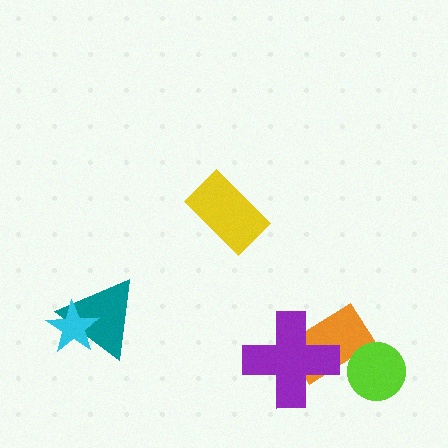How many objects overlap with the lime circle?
1 object overlaps with the lime circle.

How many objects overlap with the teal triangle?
1 object overlaps with the teal triangle.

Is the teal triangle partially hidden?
Yes, it is partially covered by another shape.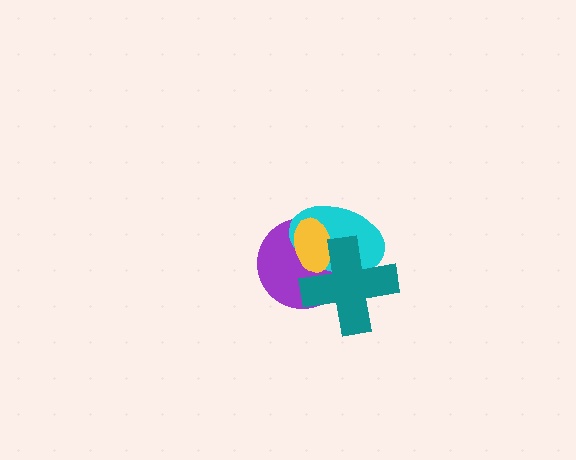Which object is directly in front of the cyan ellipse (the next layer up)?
The yellow ellipse is directly in front of the cyan ellipse.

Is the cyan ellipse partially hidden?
Yes, it is partially covered by another shape.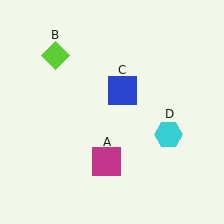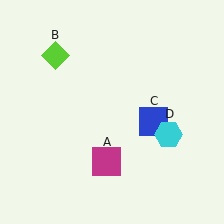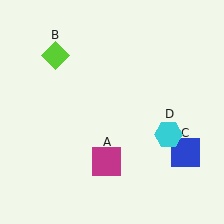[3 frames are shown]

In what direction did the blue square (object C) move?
The blue square (object C) moved down and to the right.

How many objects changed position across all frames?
1 object changed position: blue square (object C).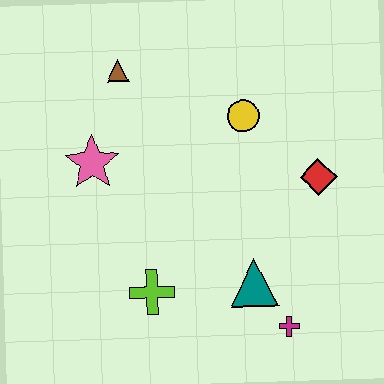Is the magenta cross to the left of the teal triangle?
No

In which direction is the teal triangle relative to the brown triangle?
The teal triangle is below the brown triangle.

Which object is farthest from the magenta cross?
The brown triangle is farthest from the magenta cross.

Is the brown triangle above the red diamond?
Yes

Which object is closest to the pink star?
The brown triangle is closest to the pink star.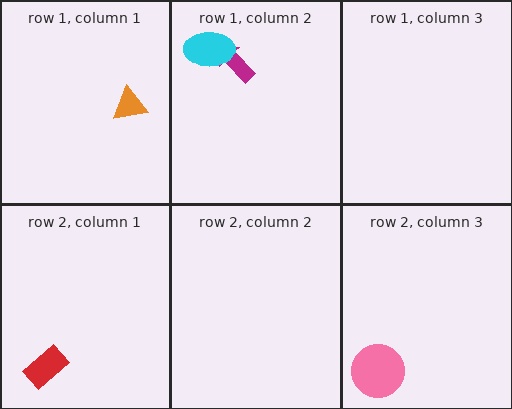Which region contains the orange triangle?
The row 1, column 1 region.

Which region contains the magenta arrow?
The row 1, column 2 region.